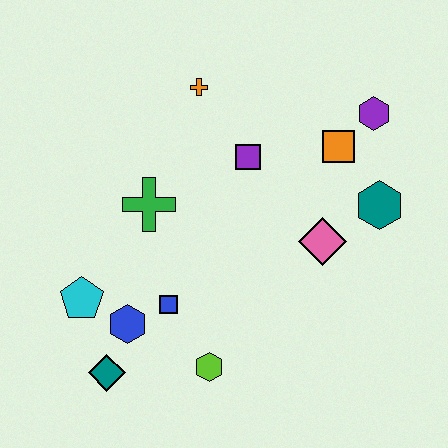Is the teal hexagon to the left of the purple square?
No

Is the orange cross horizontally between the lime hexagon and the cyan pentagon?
Yes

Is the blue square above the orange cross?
No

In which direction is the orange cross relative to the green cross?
The orange cross is above the green cross.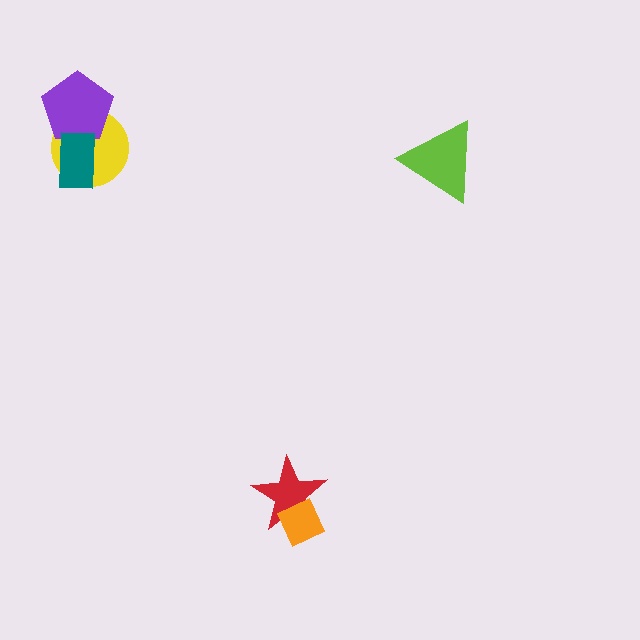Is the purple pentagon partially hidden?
Yes, it is partially covered by another shape.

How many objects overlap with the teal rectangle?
2 objects overlap with the teal rectangle.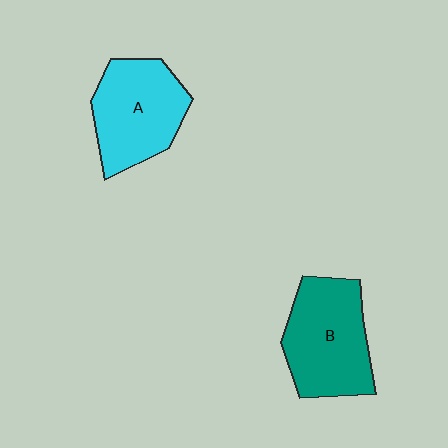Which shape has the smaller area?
Shape A (cyan).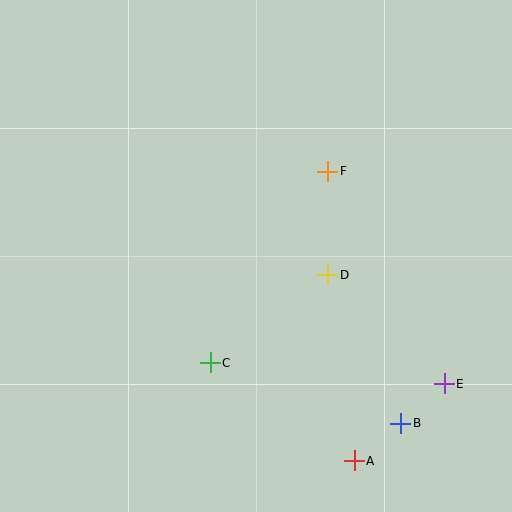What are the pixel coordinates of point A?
Point A is at (354, 461).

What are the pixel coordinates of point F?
Point F is at (328, 171).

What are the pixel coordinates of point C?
Point C is at (210, 363).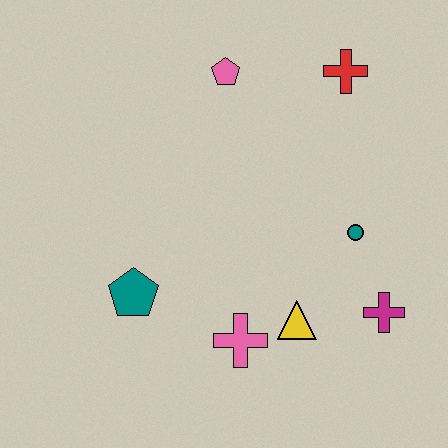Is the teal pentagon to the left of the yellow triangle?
Yes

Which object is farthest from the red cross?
The teal pentagon is farthest from the red cross.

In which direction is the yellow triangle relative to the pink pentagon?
The yellow triangle is below the pink pentagon.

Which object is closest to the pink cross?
The yellow triangle is closest to the pink cross.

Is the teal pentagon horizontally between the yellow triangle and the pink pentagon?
No